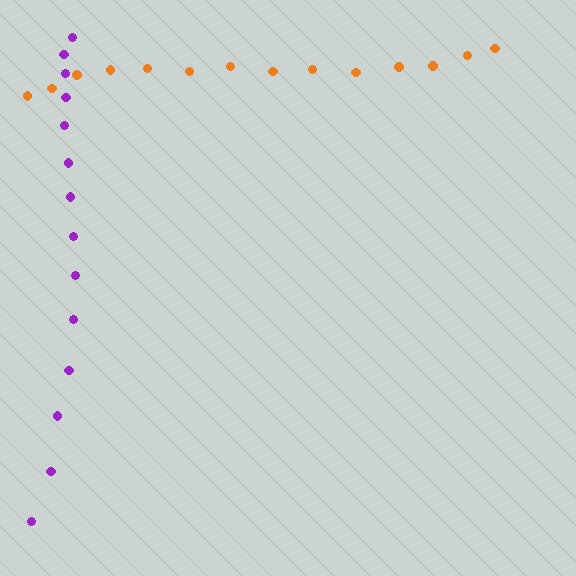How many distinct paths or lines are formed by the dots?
There are 2 distinct paths.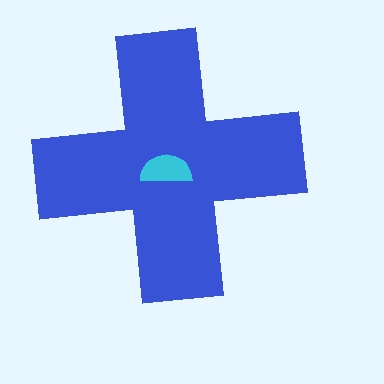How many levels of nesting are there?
2.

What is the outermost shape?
The blue cross.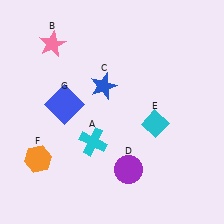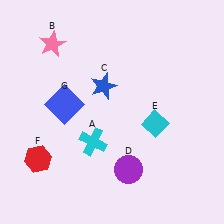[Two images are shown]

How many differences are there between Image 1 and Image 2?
There is 1 difference between the two images.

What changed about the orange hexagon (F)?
In Image 1, F is orange. In Image 2, it changed to red.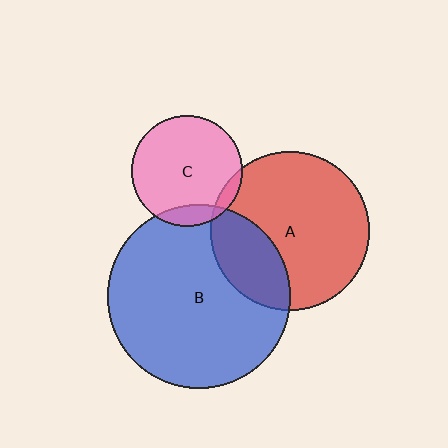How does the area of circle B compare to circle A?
Approximately 1.3 times.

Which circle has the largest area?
Circle B (blue).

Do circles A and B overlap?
Yes.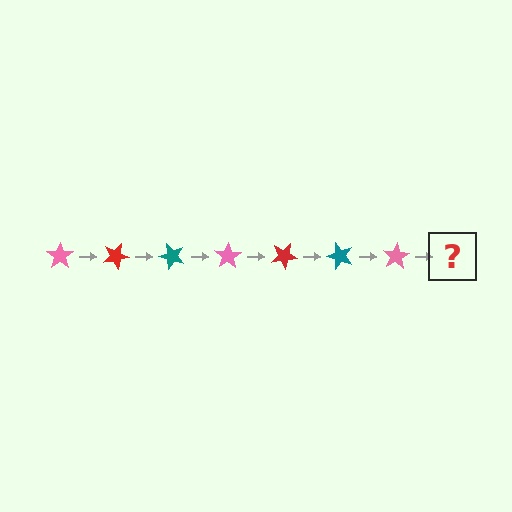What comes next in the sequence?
The next element should be a red star, rotated 175 degrees from the start.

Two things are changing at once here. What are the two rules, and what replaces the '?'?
The two rules are that it rotates 25 degrees each step and the color cycles through pink, red, and teal. The '?' should be a red star, rotated 175 degrees from the start.